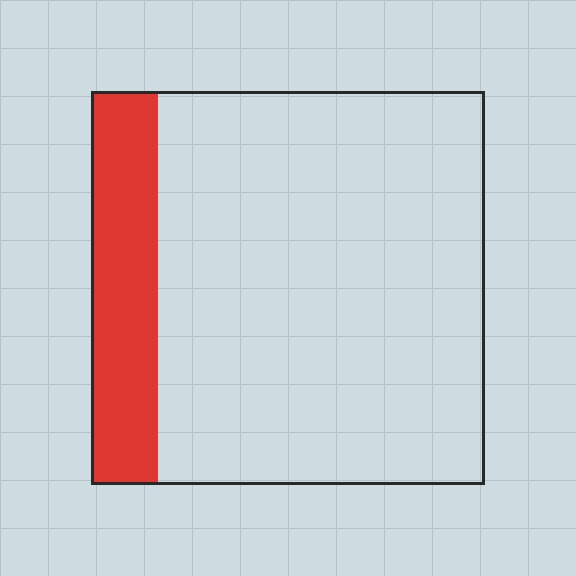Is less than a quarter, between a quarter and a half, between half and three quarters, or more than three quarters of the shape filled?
Less than a quarter.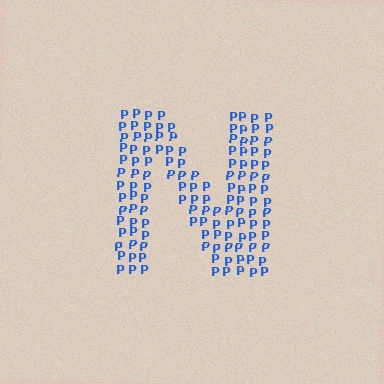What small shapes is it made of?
It is made of small letter P's.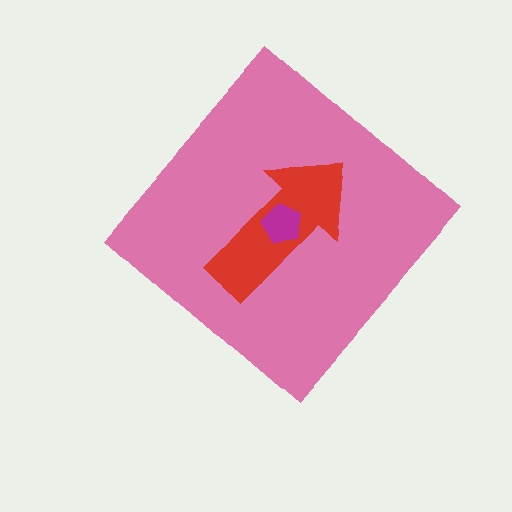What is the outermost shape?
The pink diamond.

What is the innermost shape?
The magenta pentagon.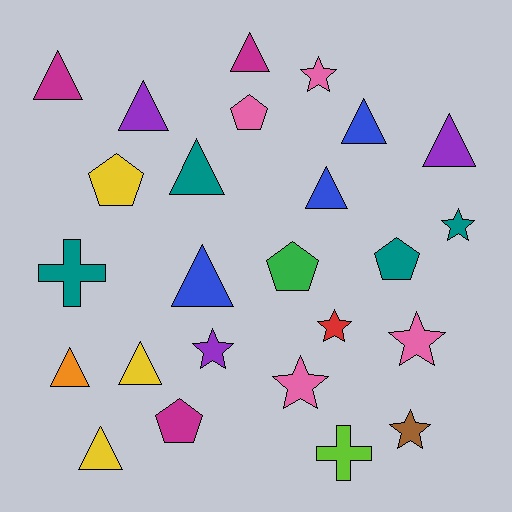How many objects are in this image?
There are 25 objects.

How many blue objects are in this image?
There are 3 blue objects.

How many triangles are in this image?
There are 11 triangles.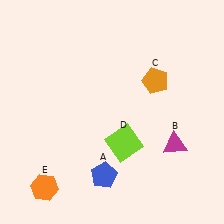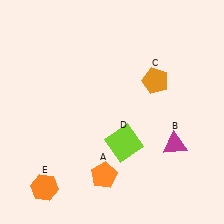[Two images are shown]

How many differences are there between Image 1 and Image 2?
There is 1 difference between the two images.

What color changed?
The pentagon (A) changed from blue in Image 1 to orange in Image 2.